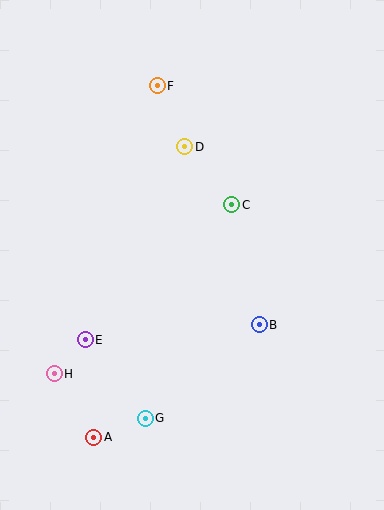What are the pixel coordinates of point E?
Point E is at (85, 340).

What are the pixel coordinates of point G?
Point G is at (145, 418).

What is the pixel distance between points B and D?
The distance between B and D is 193 pixels.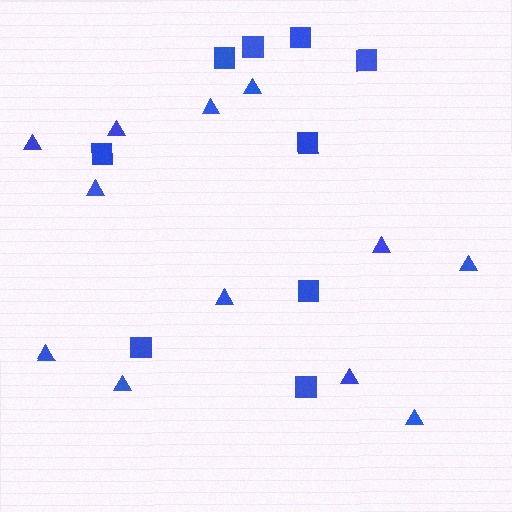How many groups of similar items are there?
There are 2 groups: one group of triangles (12) and one group of squares (9).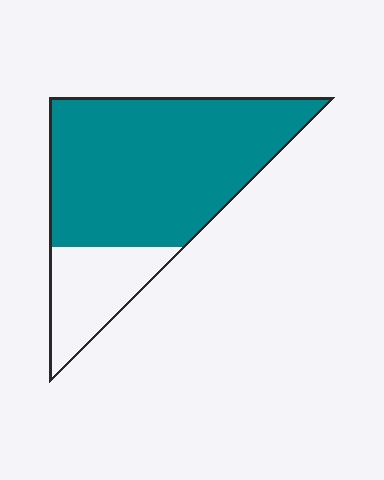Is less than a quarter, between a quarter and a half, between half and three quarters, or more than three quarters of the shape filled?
More than three quarters.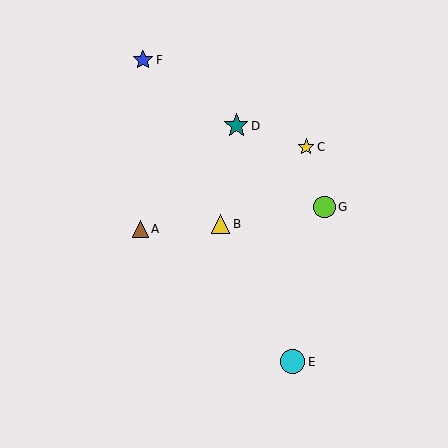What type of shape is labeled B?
Shape B is a yellow triangle.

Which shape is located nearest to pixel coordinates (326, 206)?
The lime circle (labeled G) at (325, 207) is nearest to that location.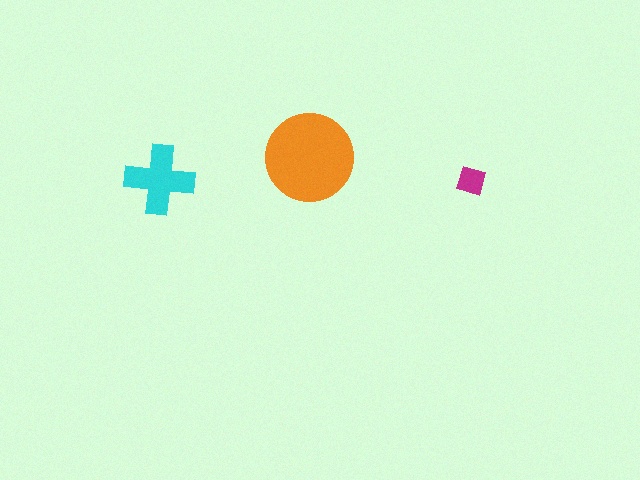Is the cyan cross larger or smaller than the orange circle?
Smaller.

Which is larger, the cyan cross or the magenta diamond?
The cyan cross.